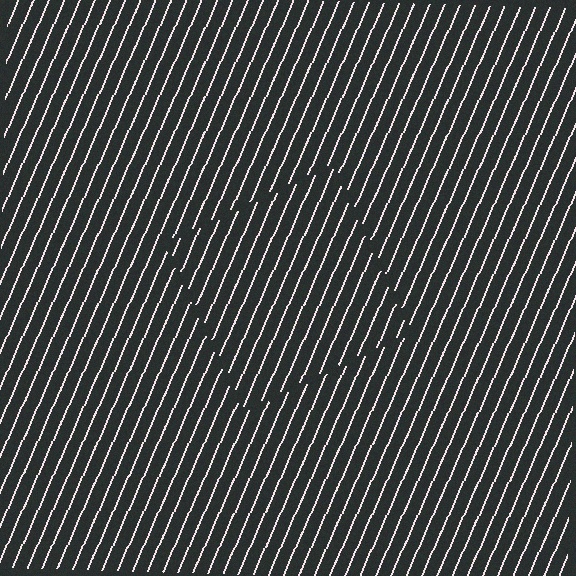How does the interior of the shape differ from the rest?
The interior of the shape contains the same grating, shifted by half a period — the contour is defined by the phase discontinuity where line-ends from the inner and outer gratings abut.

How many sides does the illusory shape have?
4 sides — the line-ends trace a square.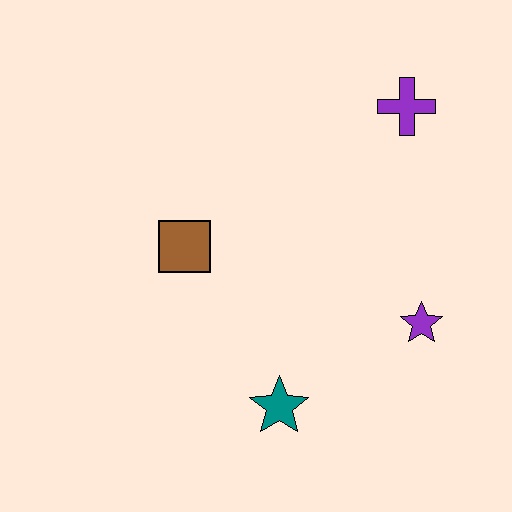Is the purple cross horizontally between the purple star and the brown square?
Yes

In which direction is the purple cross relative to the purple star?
The purple cross is above the purple star.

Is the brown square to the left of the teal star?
Yes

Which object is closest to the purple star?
The teal star is closest to the purple star.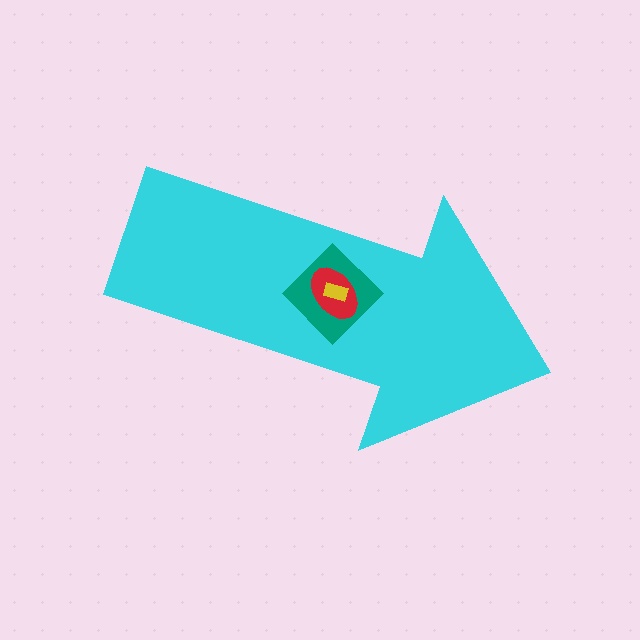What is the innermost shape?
The yellow rectangle.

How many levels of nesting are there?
4.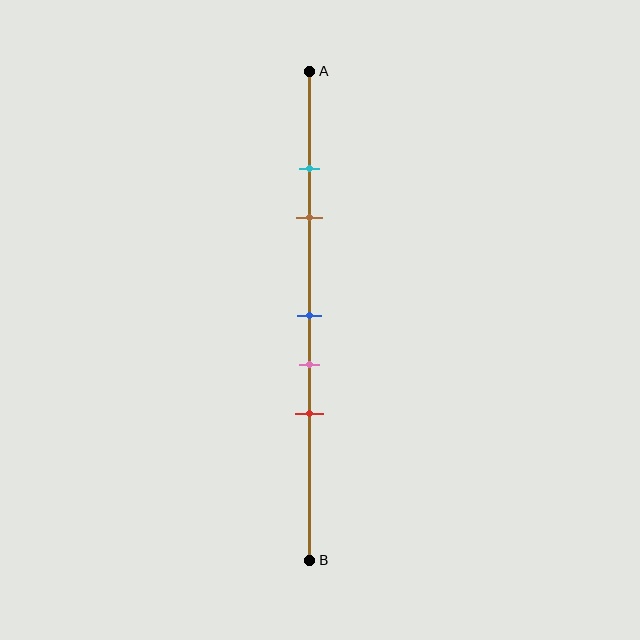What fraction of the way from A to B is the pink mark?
The pink mark is approximately 60% (0.6) of the way from A to B.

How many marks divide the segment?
There are 5 marks dividing the segment.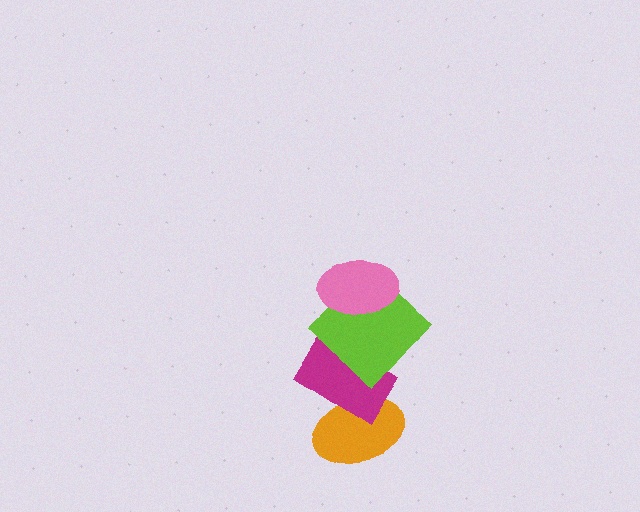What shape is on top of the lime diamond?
The pink ellipse is on top of the lime diamond.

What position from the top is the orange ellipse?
The orange ellipse is 4th from the top.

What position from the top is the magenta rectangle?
The magenta rectangle is 3rd from the top.